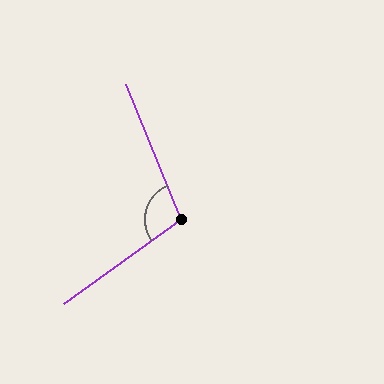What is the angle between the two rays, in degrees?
Approximately 104 degrees.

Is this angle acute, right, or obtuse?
It is obtuse.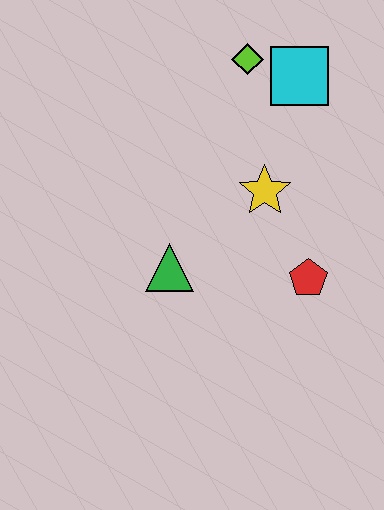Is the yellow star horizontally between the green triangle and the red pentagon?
Yes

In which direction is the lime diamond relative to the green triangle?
The lime diamond is above the green triangle.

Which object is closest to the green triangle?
The yellow star is closest to the green triangle.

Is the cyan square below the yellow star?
No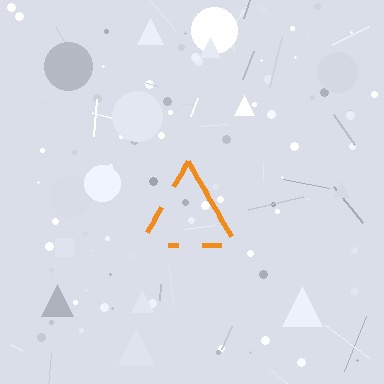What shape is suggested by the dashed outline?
The dashed outline suggests a triangle.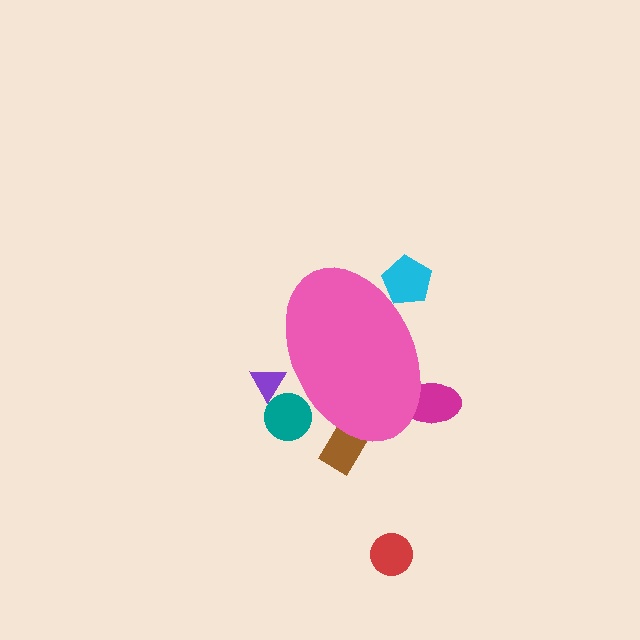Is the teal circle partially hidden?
Yes, the teal circle is partially hidden behind the pink ellipse.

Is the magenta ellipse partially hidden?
Yes, the magenta ellipse is partially hidden behind the pink ellipse.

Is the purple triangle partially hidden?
Yes, the purple triangle is partially hidden behind the pink ellipse.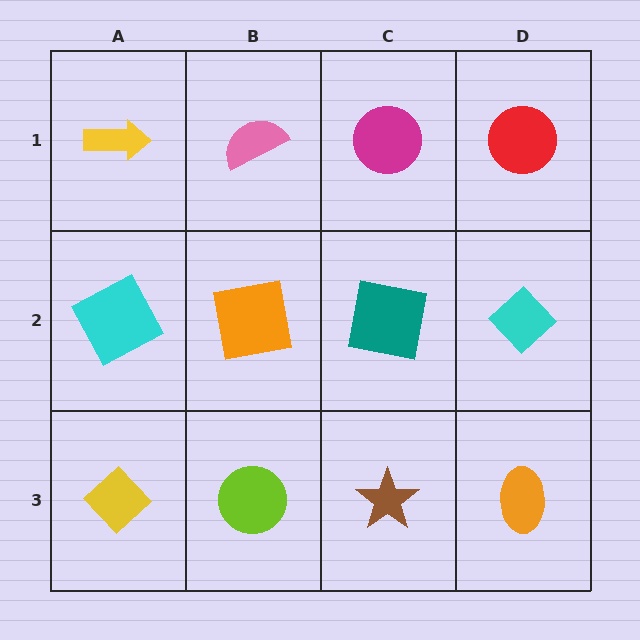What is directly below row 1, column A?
A cyan square.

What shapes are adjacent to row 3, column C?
A teal square (row 2, column C), a lime circle (row 3, column B), an orange ellipse (row 3, column D).